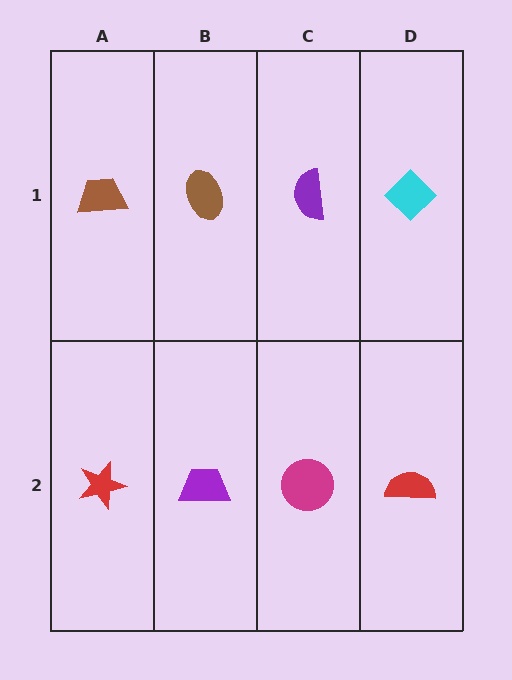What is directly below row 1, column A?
A red star.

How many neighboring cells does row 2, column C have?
3.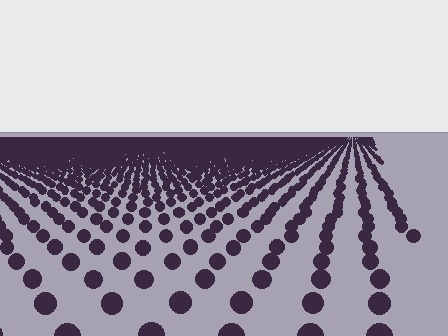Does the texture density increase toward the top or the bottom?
Density increases toward the top.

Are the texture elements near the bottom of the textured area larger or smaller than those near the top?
Larger. Near the bottom, elements are closer to the viewer and appear at a bigger on-screen size.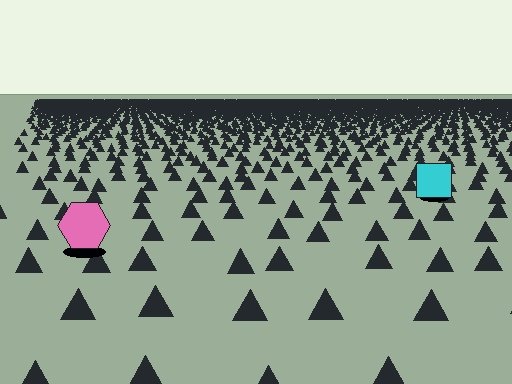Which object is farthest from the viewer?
The cyan square is farthest from the viewer. It appears smaller and the ground texture around it is denser.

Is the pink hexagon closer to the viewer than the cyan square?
Yes. The pink hexagon is closer — you can tell from the texture gradient: the ground texture is coarser near it.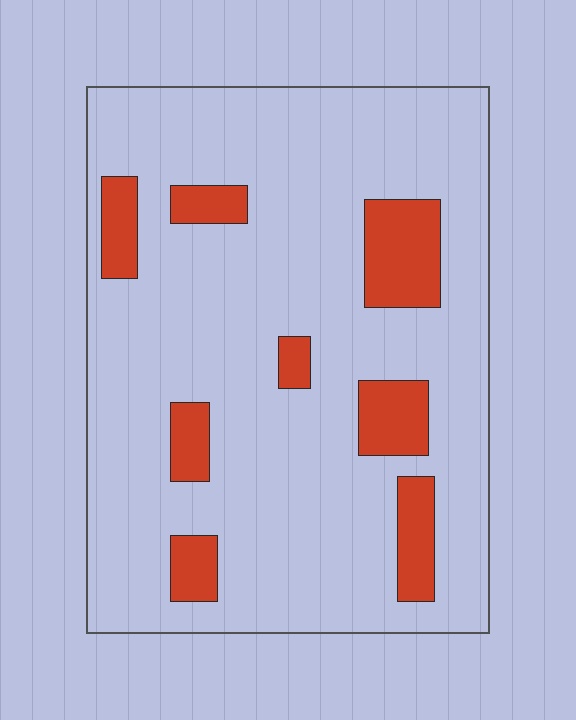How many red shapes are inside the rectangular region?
8.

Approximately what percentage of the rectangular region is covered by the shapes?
Approximately 15%.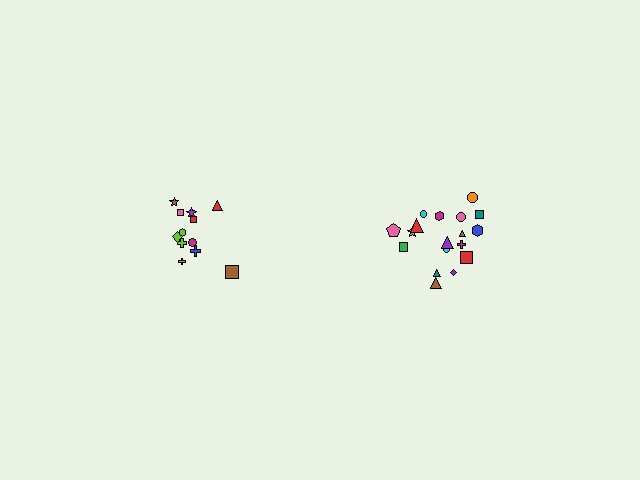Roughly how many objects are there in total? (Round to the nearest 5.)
Roughly 30 objects in total.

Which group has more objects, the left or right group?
The right group.